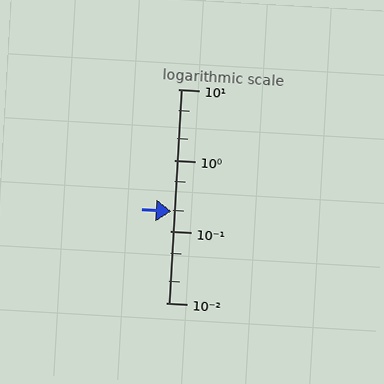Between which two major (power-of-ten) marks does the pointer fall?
The pointer is between 0.1 and 1.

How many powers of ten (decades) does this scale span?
The scale spans 3 decades, from 0.01 to 10.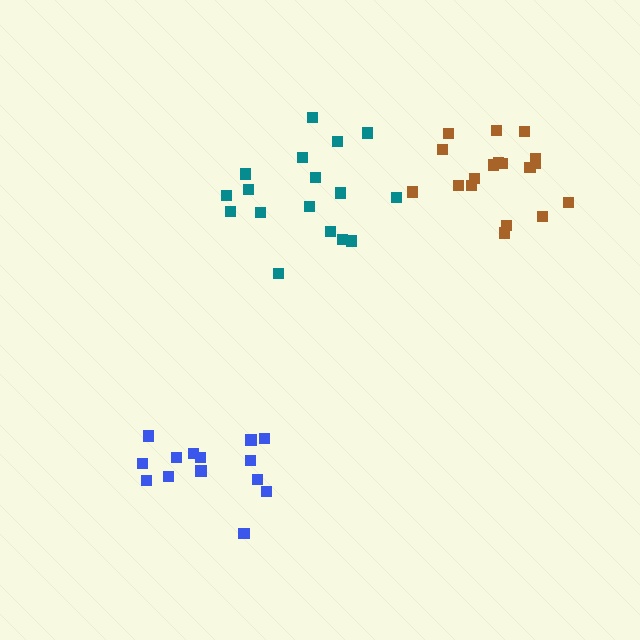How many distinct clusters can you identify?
There are 3 distinct clusters.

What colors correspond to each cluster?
The clusters are colored: brown, blue, teal.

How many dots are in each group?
Group 1: 18 dots, Group 2: 14 dots, Group 3: 17 dots (49 total).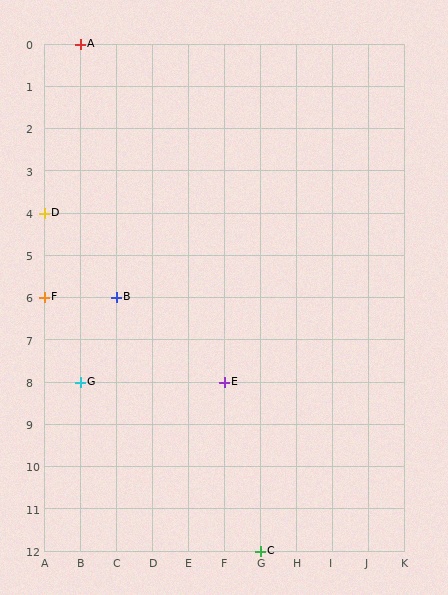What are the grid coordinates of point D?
Point D is at grid coordinates (A, 4).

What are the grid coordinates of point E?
Point E is at grid coordinates (F, 8).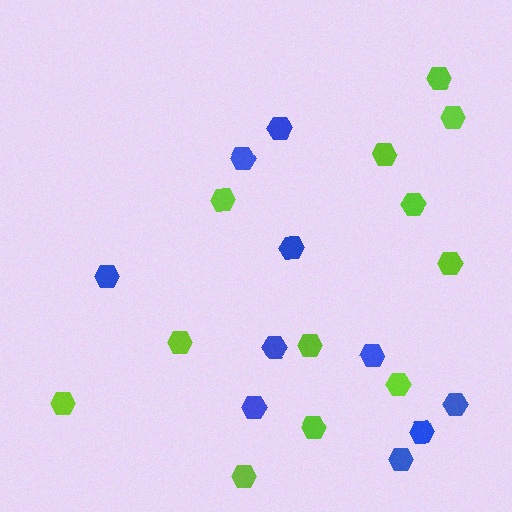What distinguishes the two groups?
There are 2 groups: one group of blue hexagons (10) and one group of lime hexagons (12).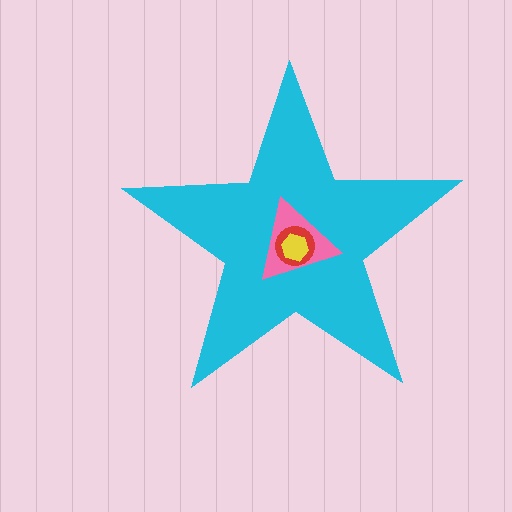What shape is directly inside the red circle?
The yellow hexagon.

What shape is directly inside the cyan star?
The pink triangle.